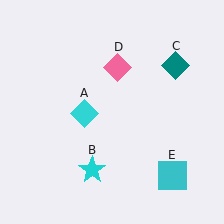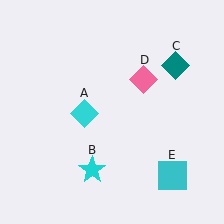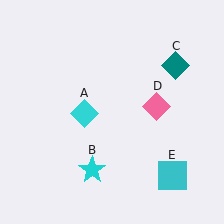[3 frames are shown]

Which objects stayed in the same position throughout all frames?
Cyan diamond (object A) and cyan star (object B) and teal diamond (object C) and cyan square (object E) remained stationary.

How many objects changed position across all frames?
1 object changed position: pink diamond (object D).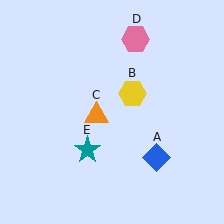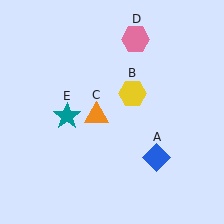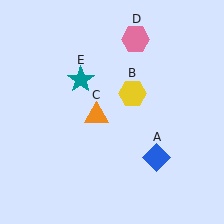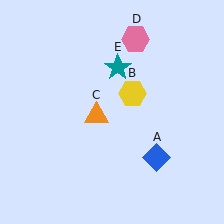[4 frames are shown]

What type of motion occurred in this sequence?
The teal star (object E) rotated clockwise around the center of the scene.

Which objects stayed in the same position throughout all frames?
Blue diamond (object A) and yellow hexagon (object B) and orange triangle (object C) and pink hexagon (object D) remained stationary.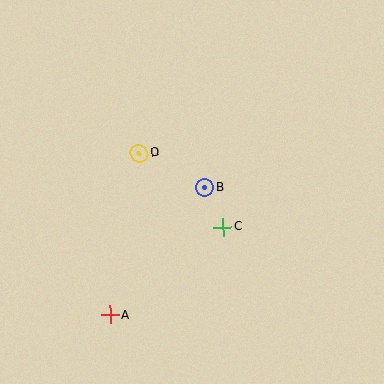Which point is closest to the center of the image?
Point B at (205, 187) is closest to the center.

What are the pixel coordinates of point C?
Point C is at (223, 227).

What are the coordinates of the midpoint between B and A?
The midpoint between B and A is at (157, 251).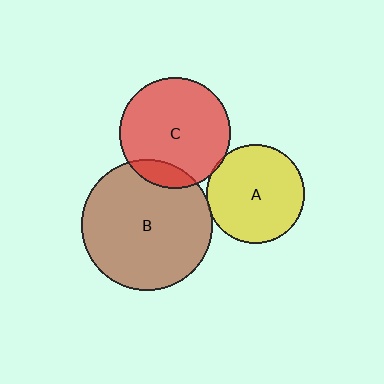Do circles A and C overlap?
Yes.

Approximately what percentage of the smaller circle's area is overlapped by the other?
Approximately 5%.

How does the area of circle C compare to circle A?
Approximately 1.3 times.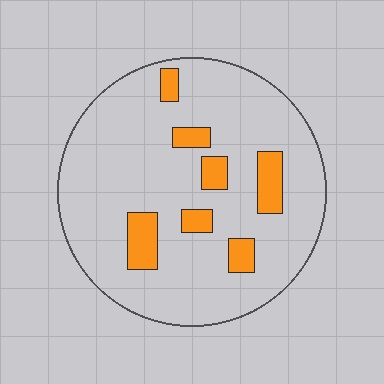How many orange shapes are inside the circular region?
7.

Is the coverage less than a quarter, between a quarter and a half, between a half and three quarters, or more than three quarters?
Less than a quarter.